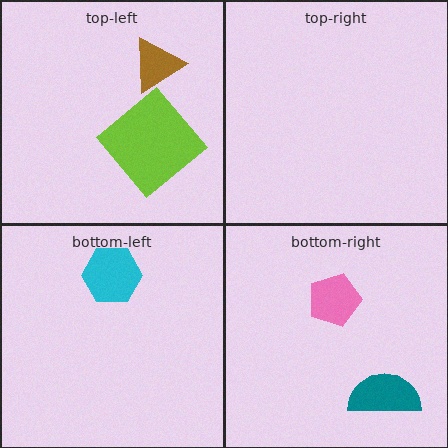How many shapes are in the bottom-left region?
1.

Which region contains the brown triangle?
The top-left region.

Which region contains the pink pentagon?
The bottom-right region.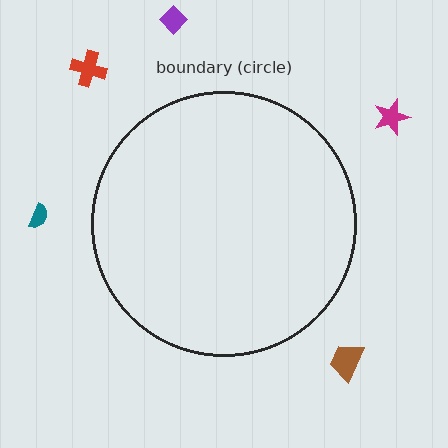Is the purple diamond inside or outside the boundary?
Outside.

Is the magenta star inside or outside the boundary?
Outside.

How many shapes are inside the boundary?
0 inside, 5 outside.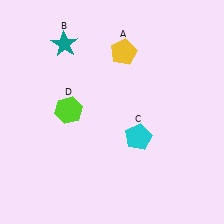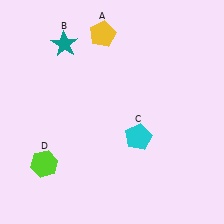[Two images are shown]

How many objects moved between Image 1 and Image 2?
2 objects moved between the two images.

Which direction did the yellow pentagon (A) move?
The yellow pentagon (A) moved left.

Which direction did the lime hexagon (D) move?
The lime hexagon (D) moved down.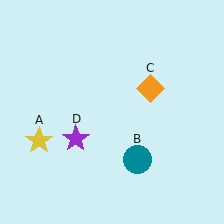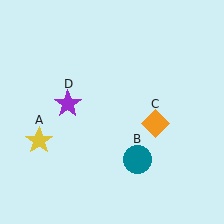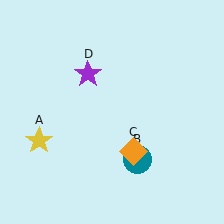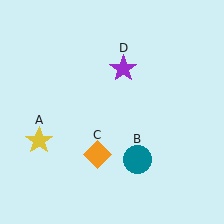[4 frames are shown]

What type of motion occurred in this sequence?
The orange diamond (object C), purple star (object D) rotated clockwise around the center of the scene.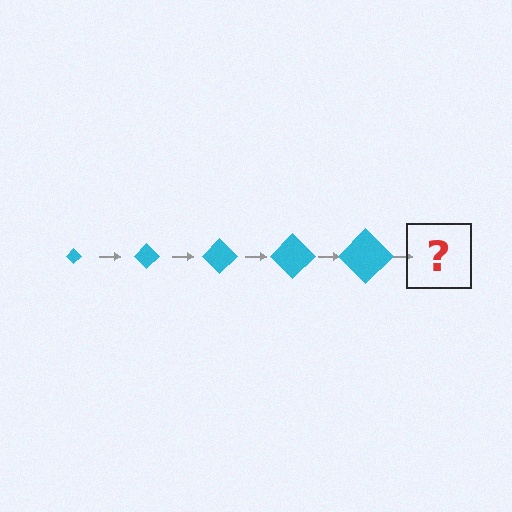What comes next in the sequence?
The next element should be a cyan diamond, larger than the previous one.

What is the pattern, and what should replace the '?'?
The pattern is that the diamond gets progressively larger each step. The '?' should be a cyan diamond, larger than the previous one.